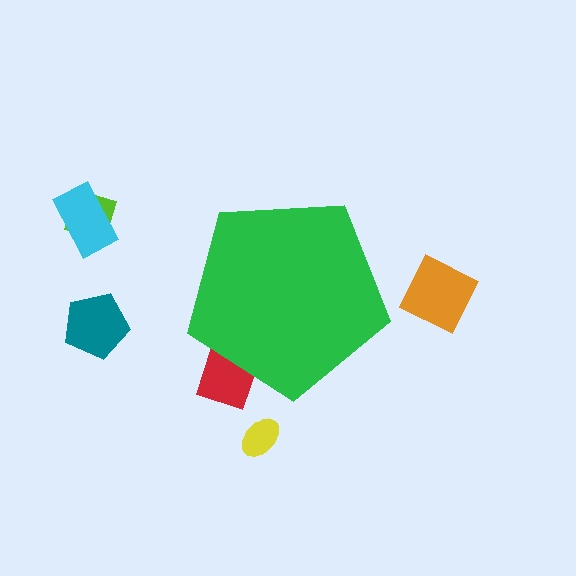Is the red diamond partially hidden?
Yes, the red diamond is partially hidden behind the green pentagon.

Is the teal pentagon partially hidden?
No, the teal pentagon is fully visible.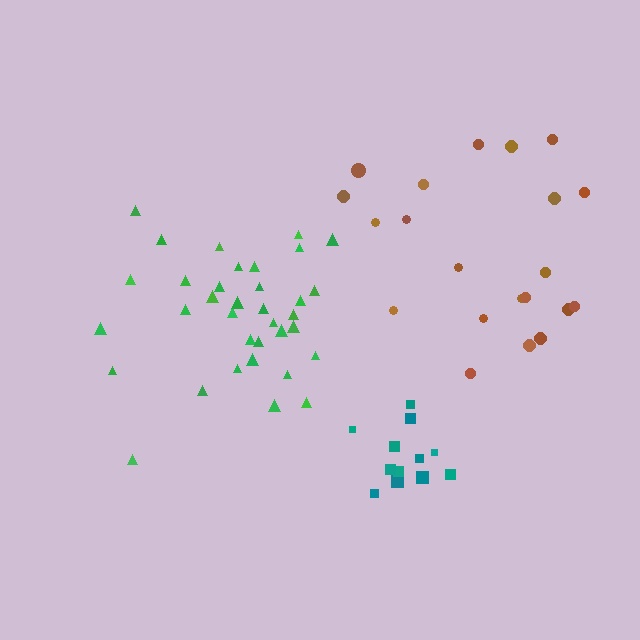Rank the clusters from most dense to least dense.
teal, green, brown.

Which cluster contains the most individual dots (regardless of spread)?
Green (35).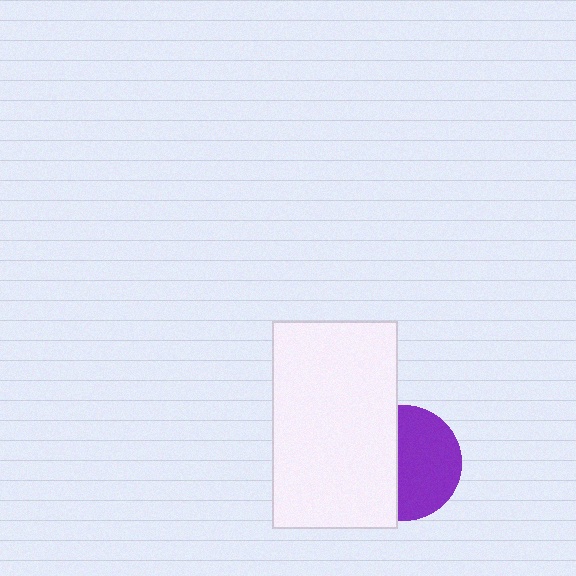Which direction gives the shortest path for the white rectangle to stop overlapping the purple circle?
Moving left gives the shortest separation.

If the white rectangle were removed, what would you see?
You would see the complete purple circle.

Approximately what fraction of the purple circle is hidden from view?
Roughly 43% of the purple circle is hidden behind the white rectangle.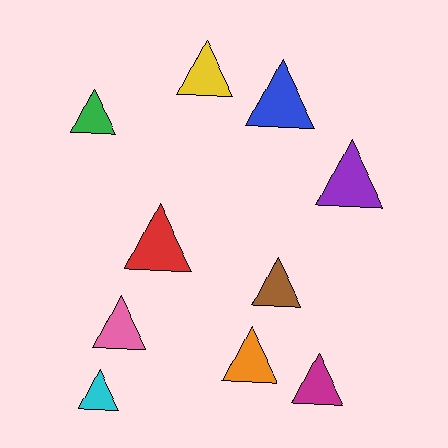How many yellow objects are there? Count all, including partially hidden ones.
There is 1 yellow object.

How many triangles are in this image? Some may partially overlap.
There are 10 triangles.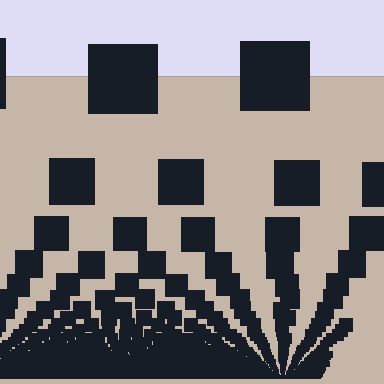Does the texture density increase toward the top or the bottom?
Density increases toward the bottom.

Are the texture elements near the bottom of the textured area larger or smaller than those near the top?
Smaller. The gradient is inverted — elements near the bottom are smaller and denser.